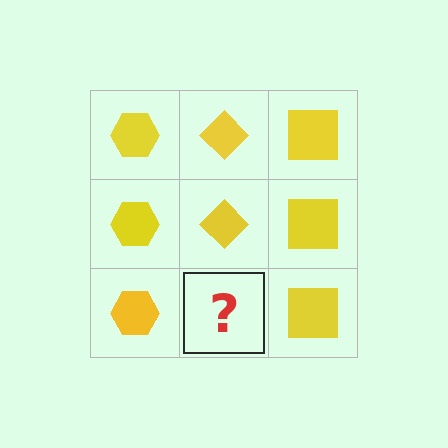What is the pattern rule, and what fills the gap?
The rule is that each column has a consistent shape. The gap should be filled with a yellow diamond.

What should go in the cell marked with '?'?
The missing cell should contain a yellow diamond.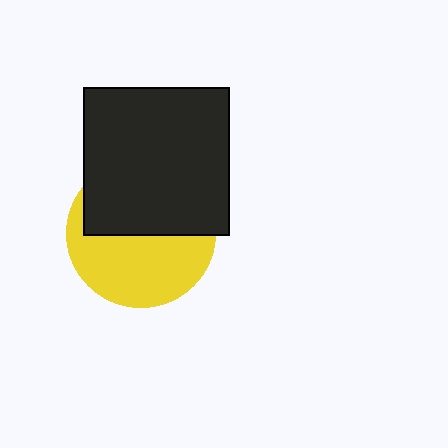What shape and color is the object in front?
The object in front is a black rectangle.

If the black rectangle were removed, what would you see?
You would see the complete yellow circle.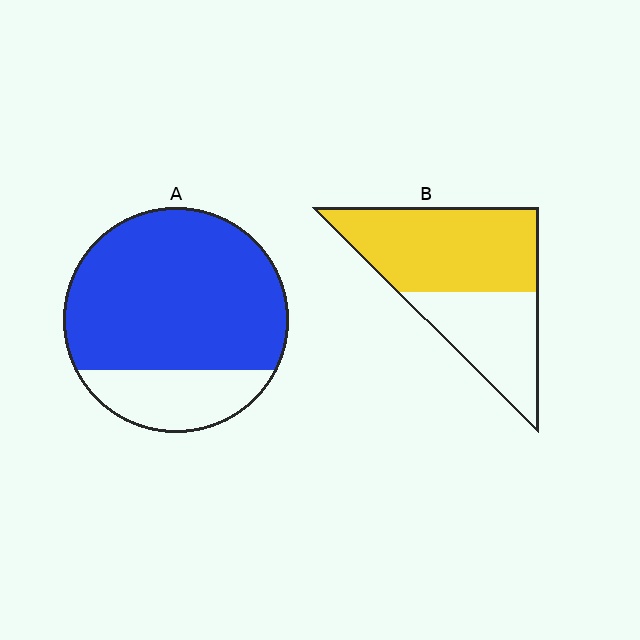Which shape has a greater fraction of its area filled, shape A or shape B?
Shape A.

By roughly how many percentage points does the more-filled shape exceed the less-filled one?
By roughly 15 percentage points (A over B).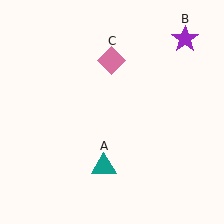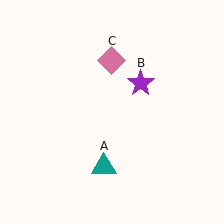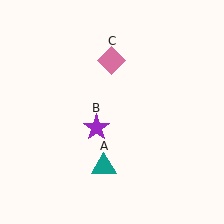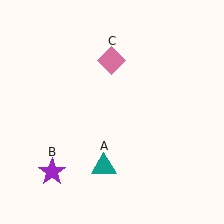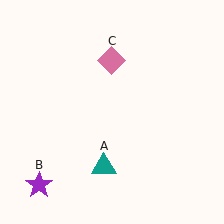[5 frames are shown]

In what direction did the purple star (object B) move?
The purple star (object B) moved down and to the left.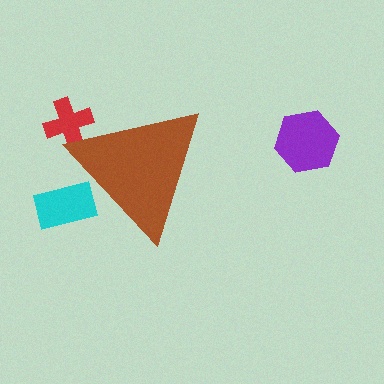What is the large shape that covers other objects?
A brown triangle.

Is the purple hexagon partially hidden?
No, the purple hexagon is fully visible.